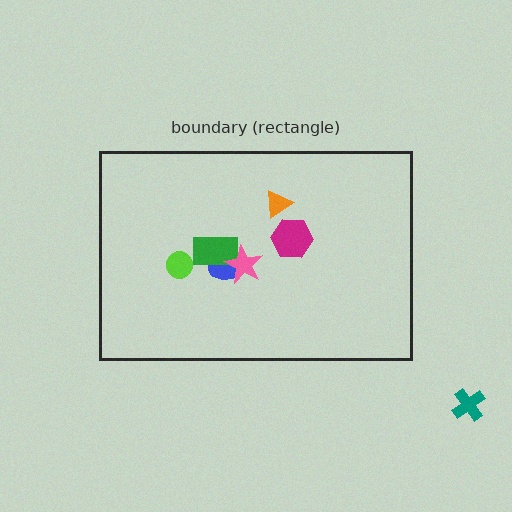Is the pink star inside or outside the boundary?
Inside.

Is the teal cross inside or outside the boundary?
Outside.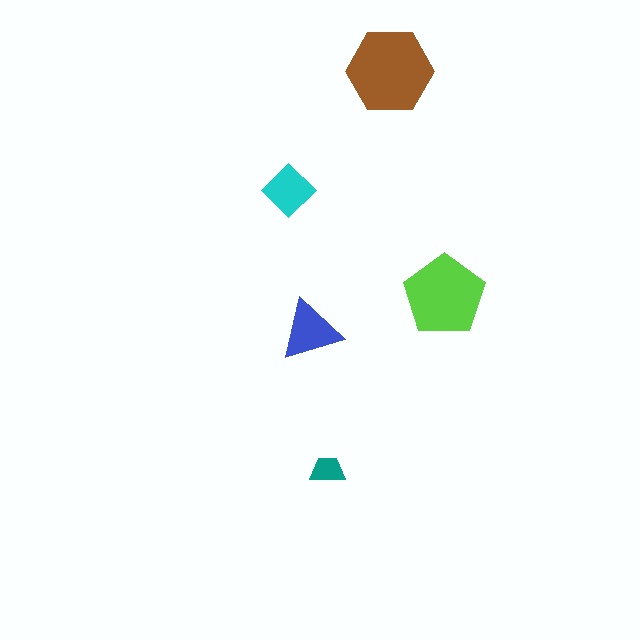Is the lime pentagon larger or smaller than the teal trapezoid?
Larger.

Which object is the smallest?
The teal trapezoid.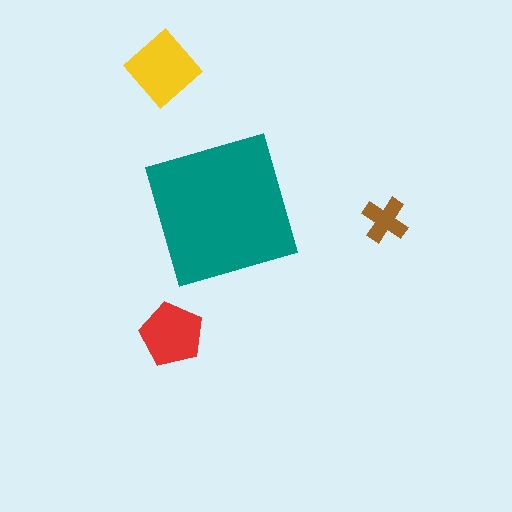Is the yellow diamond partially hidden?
No, the yellow diamond is fully visible.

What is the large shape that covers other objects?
A teal diamond.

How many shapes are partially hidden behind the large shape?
0 shapes are partially hidden.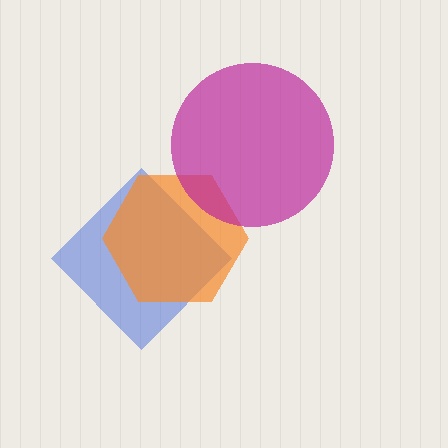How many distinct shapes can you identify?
There are 3 distinct shapes: a blue diamond, an orange hexagon, a magenta circle.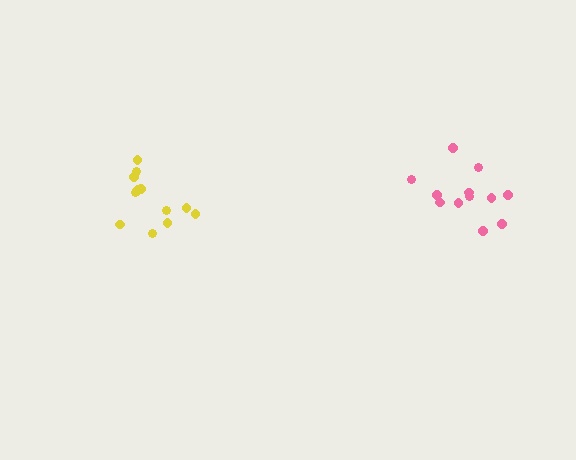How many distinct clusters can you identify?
There are 2 distinct clusters.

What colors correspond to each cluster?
The clusters are colored: yellow, pink.